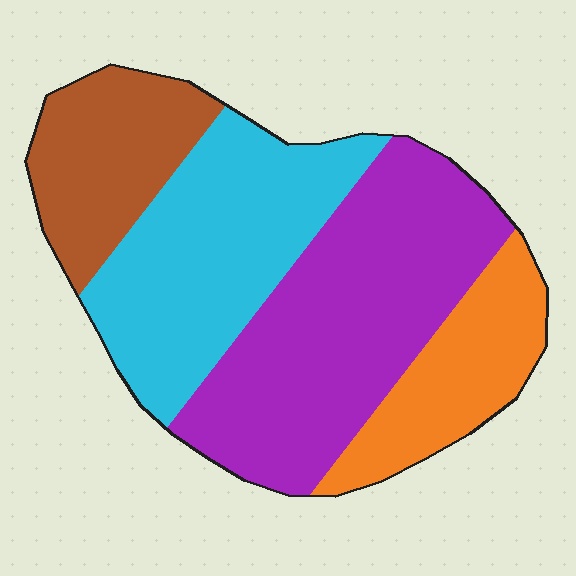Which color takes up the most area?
Purple, at roughly 40%.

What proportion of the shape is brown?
Brown takes up about one sixth (1/6) of the shape.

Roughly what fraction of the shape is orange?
Orange takes up about one sixth (1/6) of the shape.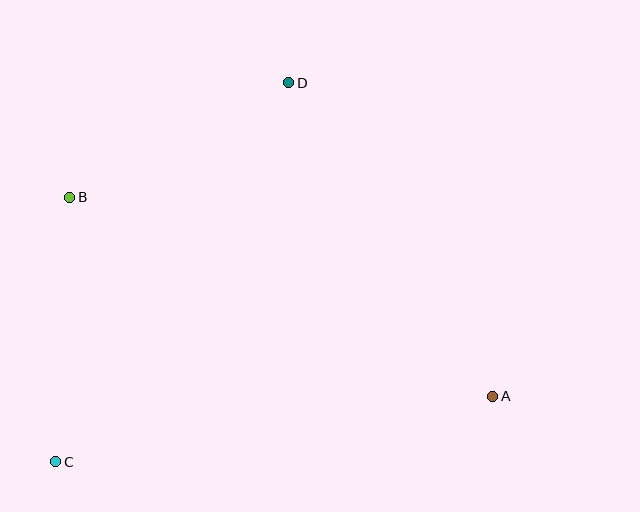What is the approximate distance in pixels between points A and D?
The distance between A and D is approximately 374 pixels.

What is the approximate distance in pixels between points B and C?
The distance between B and C is approximately 265 pixels.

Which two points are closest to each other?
Points B and D are closest to each other.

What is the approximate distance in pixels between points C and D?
The distance between C and D is approximately 445 pixels.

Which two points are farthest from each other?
Points A and B are farthest from each other.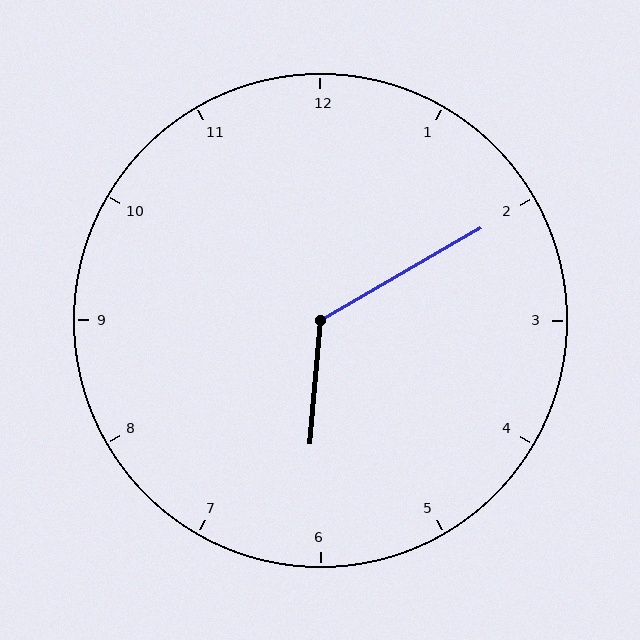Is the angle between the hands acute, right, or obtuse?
It is obtuse.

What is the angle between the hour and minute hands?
Approximately 125 degrees.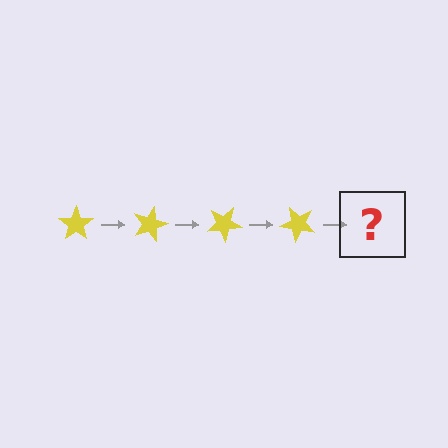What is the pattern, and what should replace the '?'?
The pattern is that the star rotates 15 degrees each step. The '?' should be a yellow star rotated 60 degrees.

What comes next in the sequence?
The next element should be a yellow star rotated 60 degrees.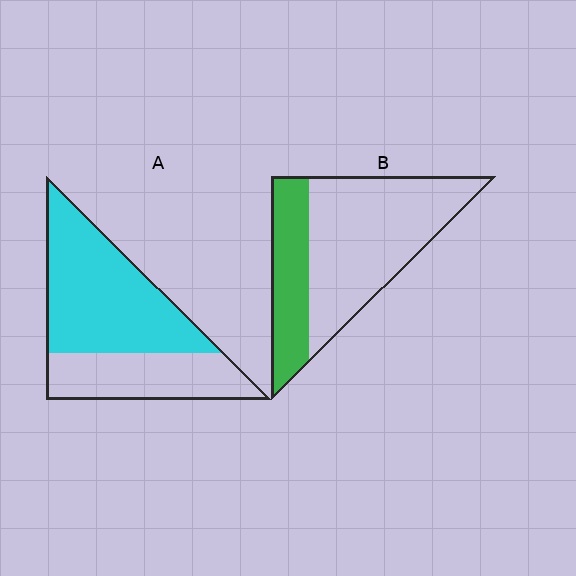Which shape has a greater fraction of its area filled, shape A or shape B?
Shape A.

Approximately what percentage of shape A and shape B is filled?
A is approximately 60% and B is approximately 30%.